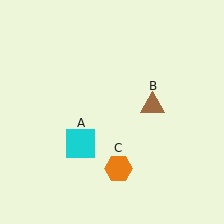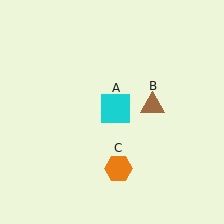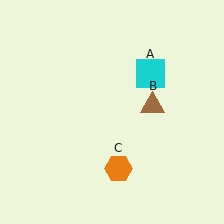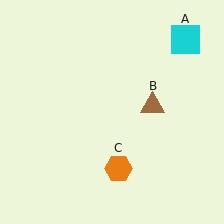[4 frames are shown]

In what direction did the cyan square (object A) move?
The cyan square (object A) moved up and to the right.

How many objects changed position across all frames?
1 object changed position: cyan square (object A).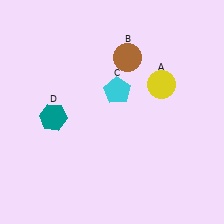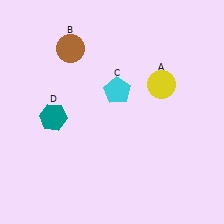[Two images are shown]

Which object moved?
The brown circle (B) moved left.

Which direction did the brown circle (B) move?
The brown circle (B) moved left.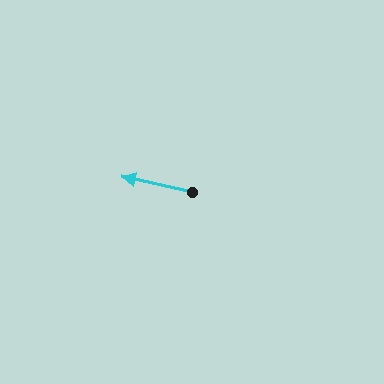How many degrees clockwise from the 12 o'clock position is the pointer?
Approximately 283 degrees.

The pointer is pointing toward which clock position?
Roughly 9 o'clock.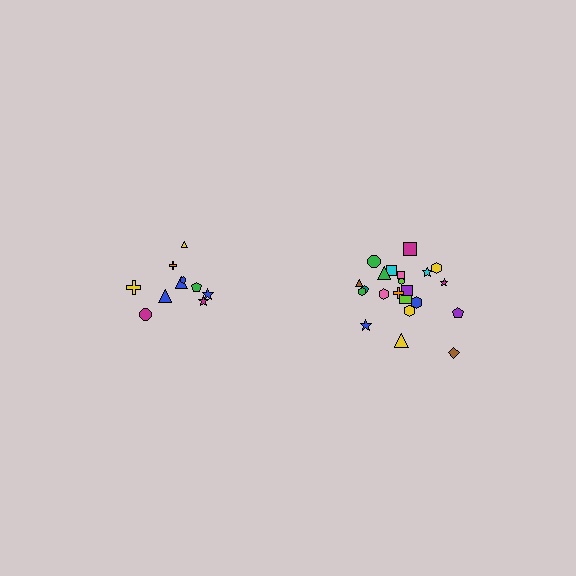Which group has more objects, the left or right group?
The right group.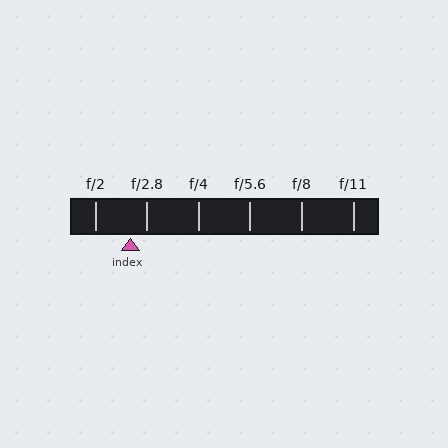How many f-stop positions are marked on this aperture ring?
There are 6 f-stop positions marked.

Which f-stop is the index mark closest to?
The index mark is closest to f/2.8.